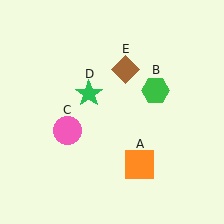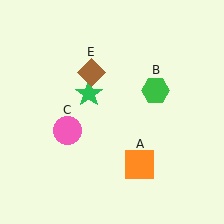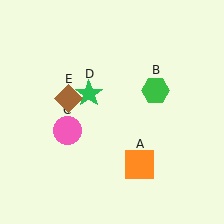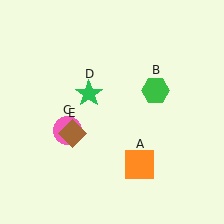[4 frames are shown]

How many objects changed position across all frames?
1 object changed position: brown diamond (object E).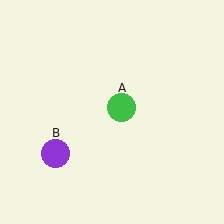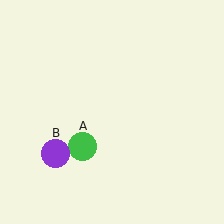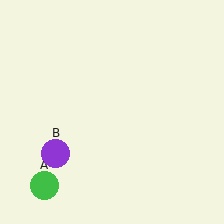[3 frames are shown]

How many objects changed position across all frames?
1 object changed position: green circle (object A).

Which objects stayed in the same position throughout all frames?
Purple circle (object B) remained stationary.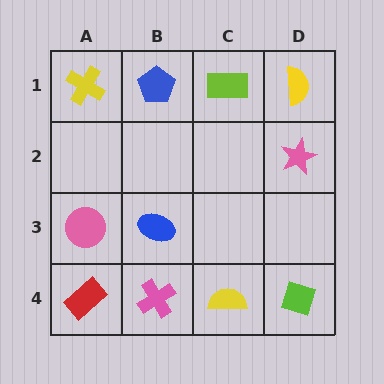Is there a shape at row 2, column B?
No, that cell is empty.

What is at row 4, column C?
A yellow semicircle.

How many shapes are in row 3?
2 shapes.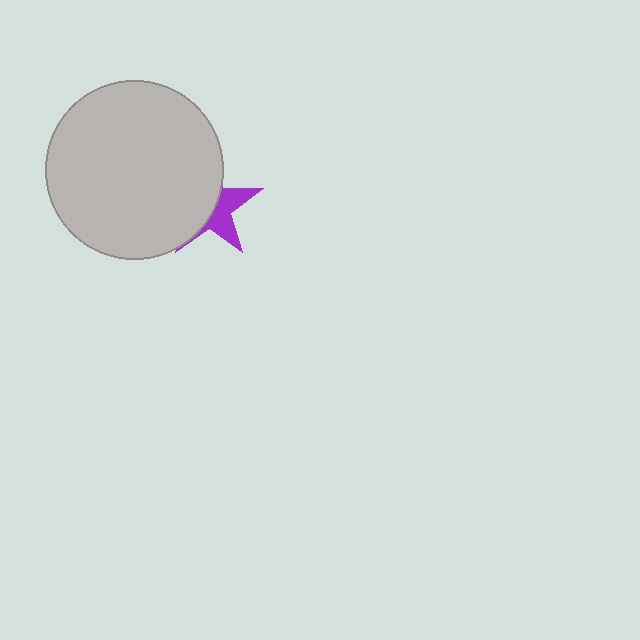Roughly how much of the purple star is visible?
A small part of it is visible (roughly 40%).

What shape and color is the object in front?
The object in front is a light gray circle.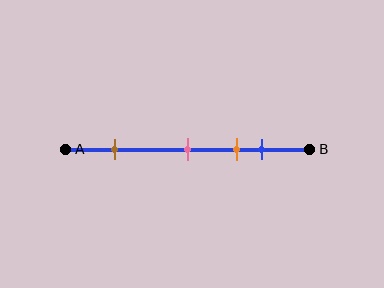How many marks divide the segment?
There are 4 marks dividing the segment.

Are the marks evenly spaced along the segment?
No, the marks are not evenly spaced.